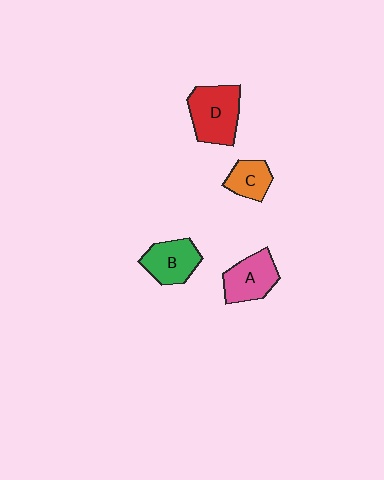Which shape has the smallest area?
Shape C (orange).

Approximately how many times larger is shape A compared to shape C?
Approximately 1.5 times.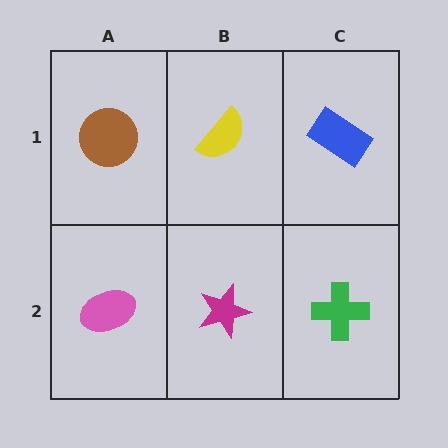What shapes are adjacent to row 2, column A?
A brown circle (row 1, column A), a magenta star (row 2, column B).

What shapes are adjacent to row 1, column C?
A green cross (row 2, column C), a yellow semicircle (row 1, column B).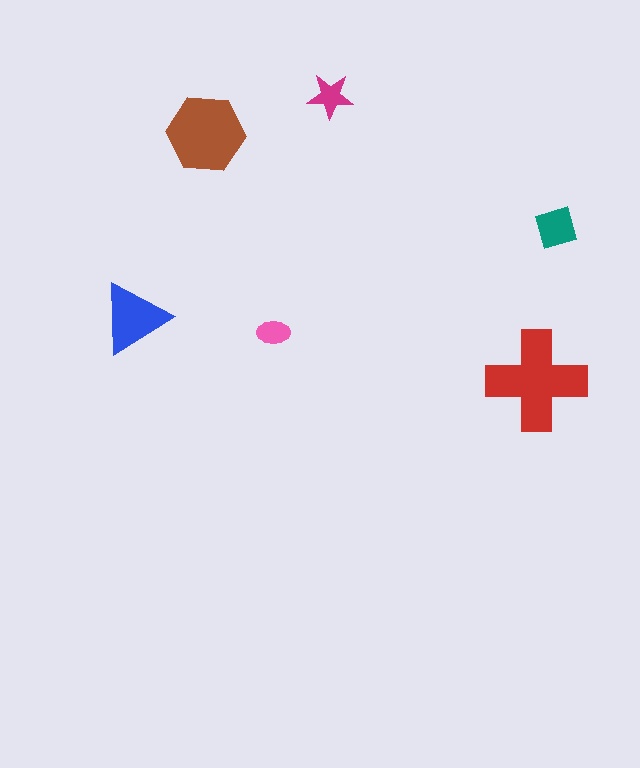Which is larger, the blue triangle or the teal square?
The blue triangle.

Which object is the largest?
The red cross.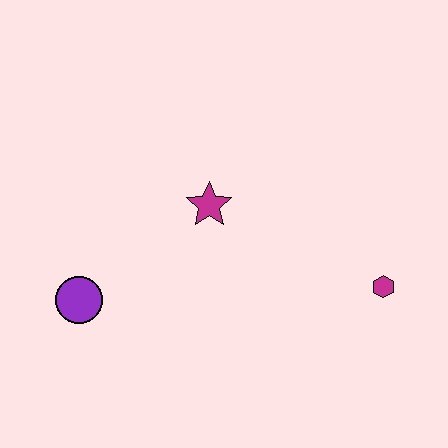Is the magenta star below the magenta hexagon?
No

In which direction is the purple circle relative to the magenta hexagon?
The purple circle is to the left of the magenta hexagon.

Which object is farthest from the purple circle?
The magenta hexagon is farthest from the purple circle.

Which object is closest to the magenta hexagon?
The magenta star is closest to the magenta hexagon.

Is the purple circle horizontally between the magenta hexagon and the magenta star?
No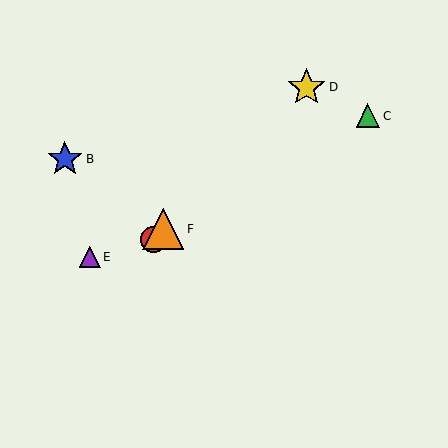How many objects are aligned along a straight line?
3 objects (A, D, F) are aligned along a straight line.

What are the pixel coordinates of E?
Object E is at (90, 257).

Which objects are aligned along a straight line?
Objects A, D, F are aligned along a straight line.